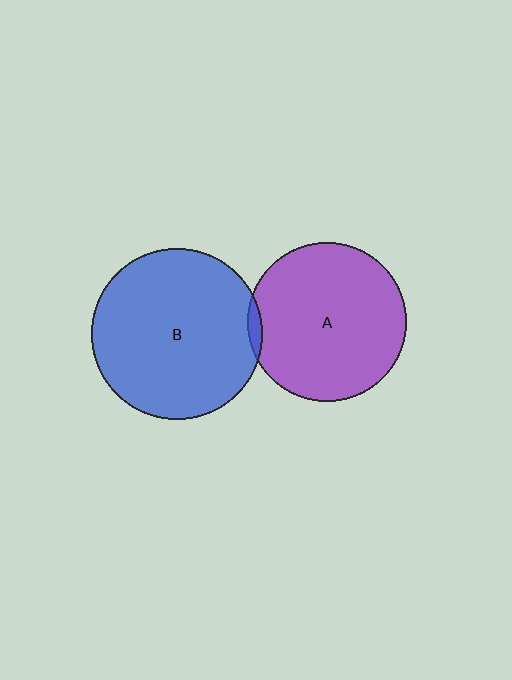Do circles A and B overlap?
Yes.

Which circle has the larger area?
Circle B (blue).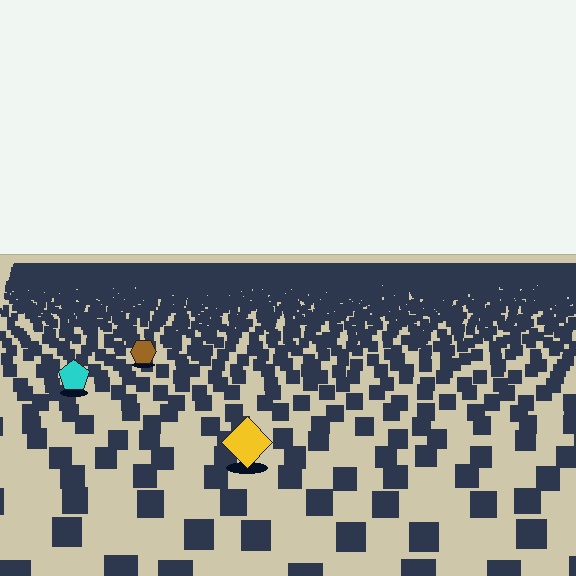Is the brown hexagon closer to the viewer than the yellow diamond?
No. The yellow diamond is closer — you can tell from the texture gradient: the ground texture is coarser near it.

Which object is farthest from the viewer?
The brown hexagon is farthest from the viewer. It appears smaller and the ground texture around it is denser.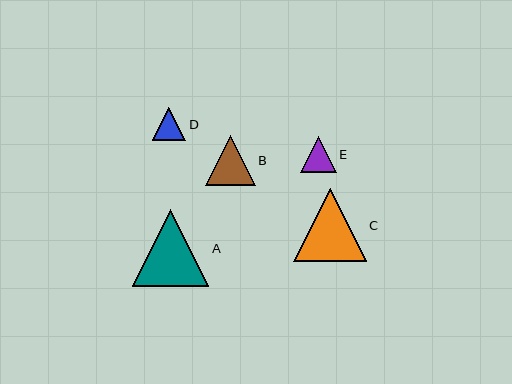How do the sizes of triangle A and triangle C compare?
Triangle A and triangle C are approximately the same size.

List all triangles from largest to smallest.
From largest to smallest: A, C, B, E, D.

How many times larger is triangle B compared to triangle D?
Triangle B is approximately 1.5 times the size of triangle D.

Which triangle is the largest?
Triangle A is the largest with a size of approximately 77 pixels.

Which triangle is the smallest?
Triangle D is the smallest with a size of approximately 33 pixels.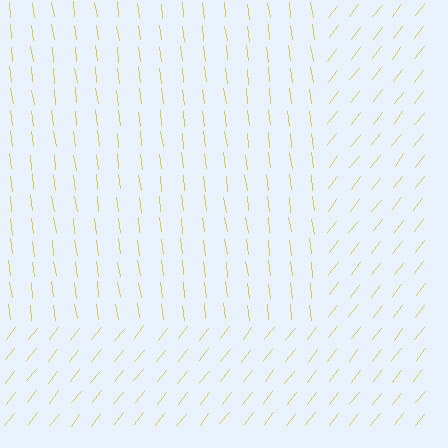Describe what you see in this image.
The image is filled with small yellow line segments. A rectangle region in the image has lines oriented differently from the surrounding lines, creating a visible texture boundary.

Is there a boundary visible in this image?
Yes, there is a texture boundary formed by a change in line orientation.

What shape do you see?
I see a rectangle.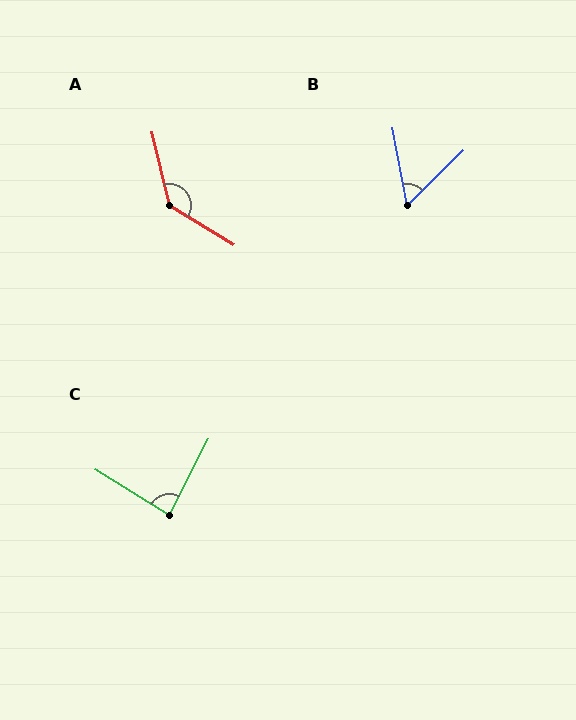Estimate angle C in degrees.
Approximately 86 degrees.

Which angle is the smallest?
B, at approximately 57 degrees.